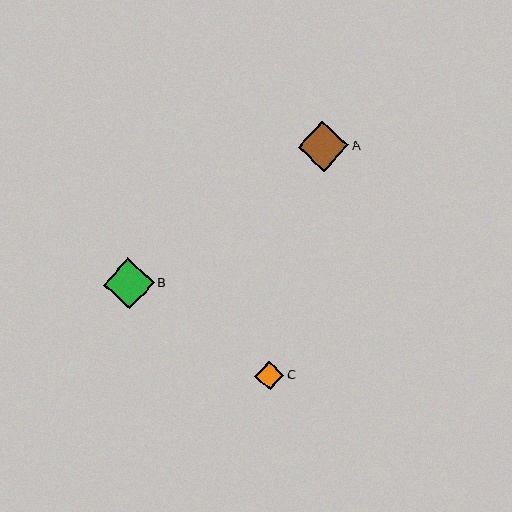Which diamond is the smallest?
Diamond C is the smallest with a size of approximately 29 pixels.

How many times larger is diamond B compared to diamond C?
Diamond B is approximately 1.7 times the size of diamond C.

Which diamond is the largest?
Diamond B is the largest with a size of approximately 51 pixels.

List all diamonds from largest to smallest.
From largest to smallest: B, A, C.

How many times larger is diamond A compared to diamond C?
Diamond A is approximately 1.7 times the size of diamond C.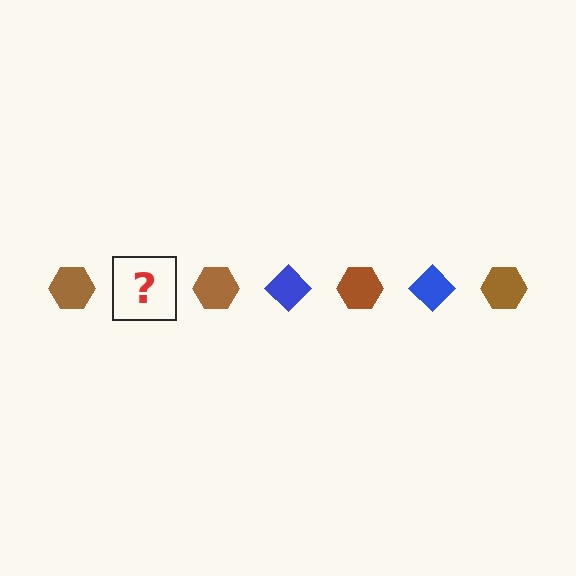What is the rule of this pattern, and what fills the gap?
The rule is that the pattern alternates between brown hexagon and blue diamond. The gap should be filled with a blue diamond.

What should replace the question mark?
The question mark should be replaced with a blue diamond.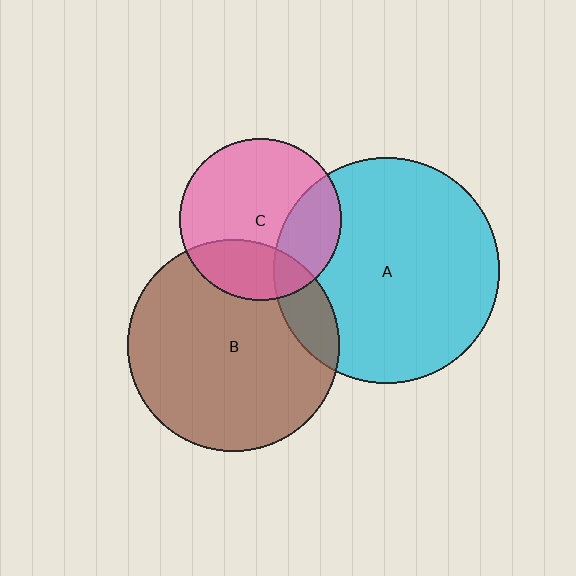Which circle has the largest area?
Circle A (cyan).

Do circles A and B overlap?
Yes.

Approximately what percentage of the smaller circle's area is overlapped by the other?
Approximately 15%.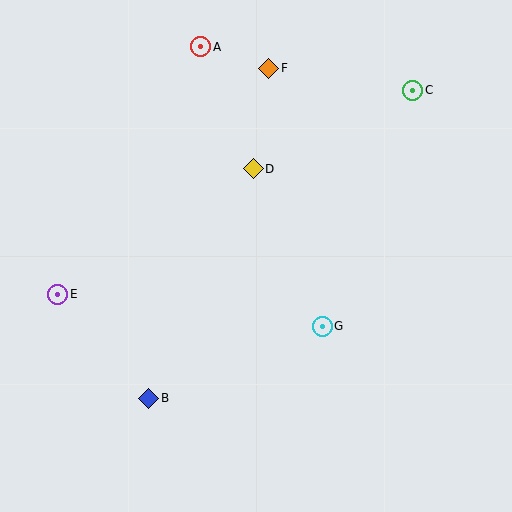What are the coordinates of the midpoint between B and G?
The midpoint between B and G is at (236, 362).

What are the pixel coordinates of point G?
Point G is at (322, 326).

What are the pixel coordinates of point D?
Point D is at (253, 169).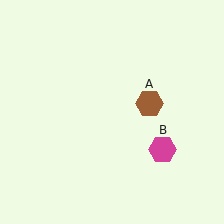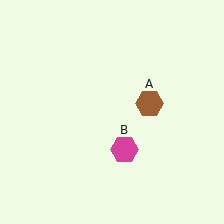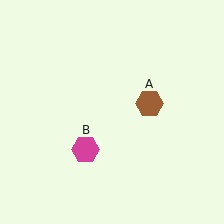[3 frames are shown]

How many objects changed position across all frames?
1 object changed position: magenta hexagon (object B).